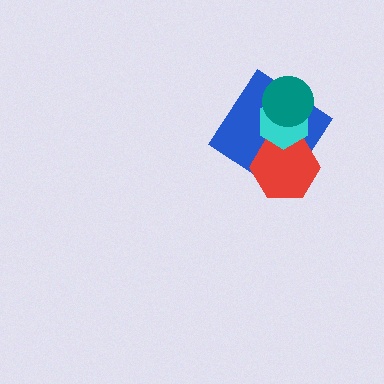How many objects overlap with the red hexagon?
2 objects overlap with the red hexagon.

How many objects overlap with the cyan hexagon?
3 objects overlap with the cyan hexagon.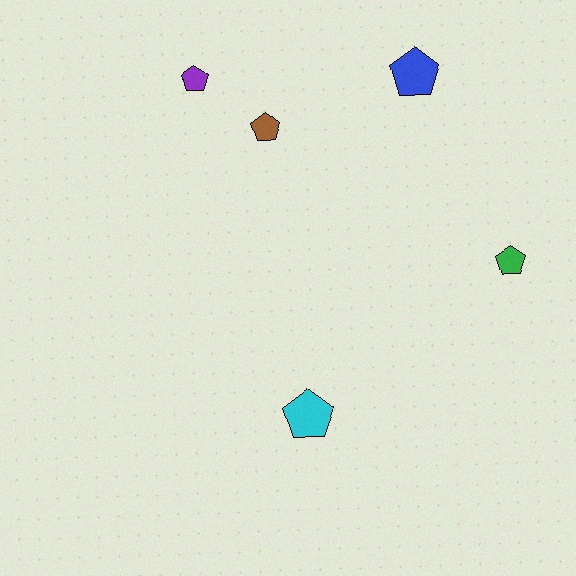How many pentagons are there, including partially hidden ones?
There are 5 pentagons.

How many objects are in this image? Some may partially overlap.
There are 5 objects.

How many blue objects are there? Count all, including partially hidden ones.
There is 1 blue object.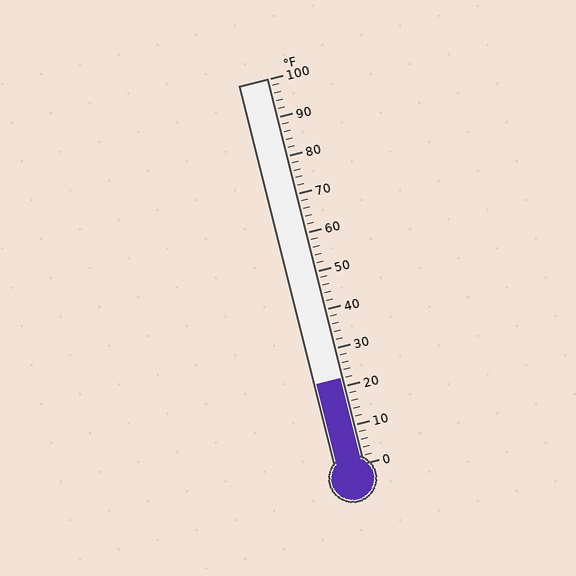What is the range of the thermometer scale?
The thermometer scale ranges from 0°F to 100°F.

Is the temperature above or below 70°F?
The temperature is below 70°F.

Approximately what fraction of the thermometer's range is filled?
The thermometer is filled to approximately 20% of its range.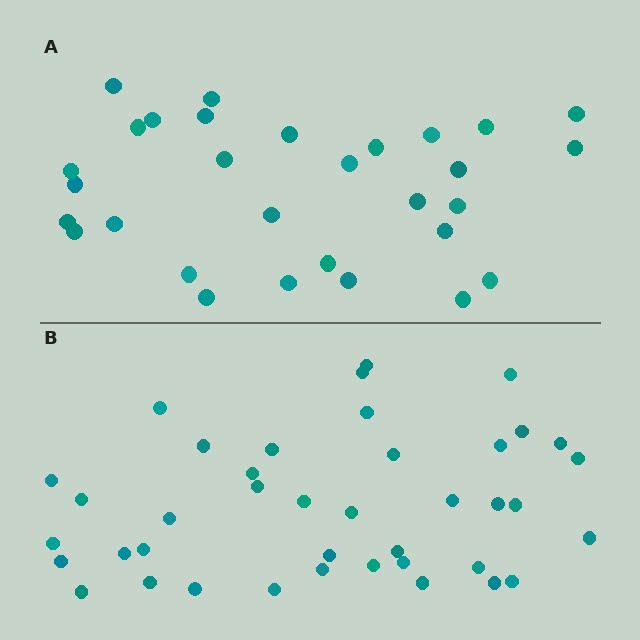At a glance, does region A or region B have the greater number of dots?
Region B (the bottom region) has more dots.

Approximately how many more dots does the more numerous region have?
Region B has roughly 10 or so more dots than region A.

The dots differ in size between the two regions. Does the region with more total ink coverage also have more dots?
No. Region A has more total ink coverage because its dots are larger, but region B actually contains more individual dots. Total area can be misleading — the number of items is what matters here.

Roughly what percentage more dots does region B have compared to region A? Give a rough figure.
About 35% more.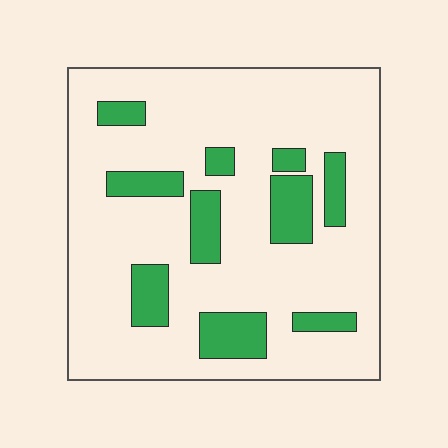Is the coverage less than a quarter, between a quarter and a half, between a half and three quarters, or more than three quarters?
Less than a quarter.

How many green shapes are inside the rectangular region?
10.